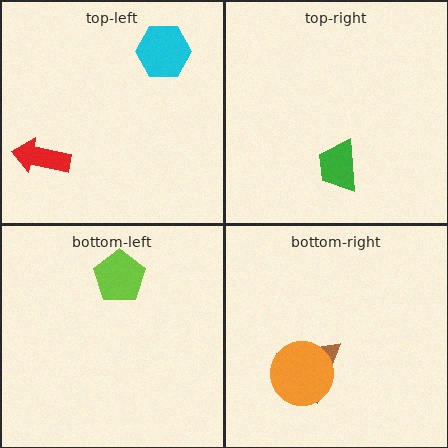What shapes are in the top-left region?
The red arrow, the cyan hexagon.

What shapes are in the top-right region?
The green trapezoid.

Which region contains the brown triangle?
The bottom-right region.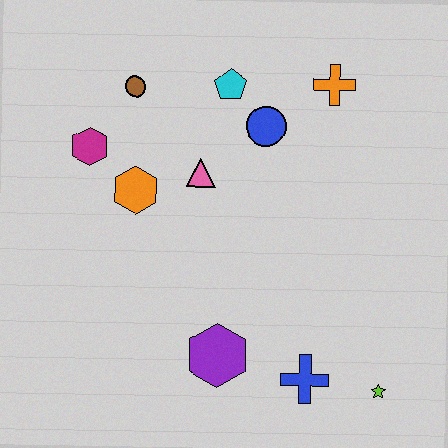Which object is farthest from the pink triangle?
The lime star is farthest from the pink triangle.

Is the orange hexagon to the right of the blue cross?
No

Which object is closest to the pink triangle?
The orange hexagon is closest to the pink triangle.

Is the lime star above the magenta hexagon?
No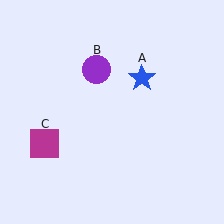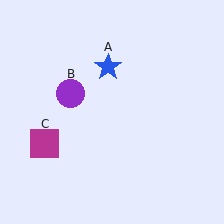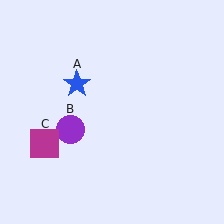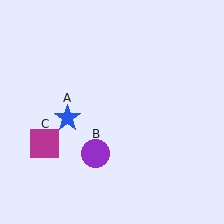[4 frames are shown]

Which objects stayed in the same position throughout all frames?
Magenta square (object C) remained stationary.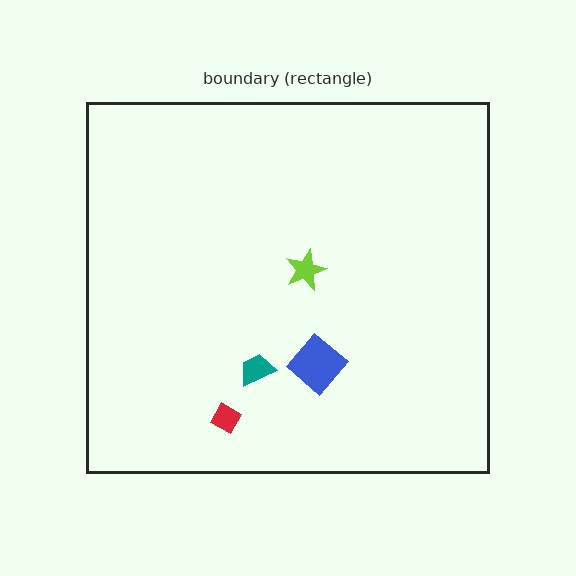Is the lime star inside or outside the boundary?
Inside.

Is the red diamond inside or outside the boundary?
Inside.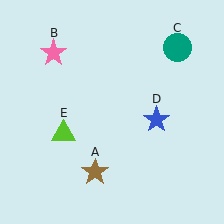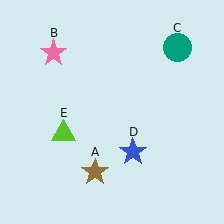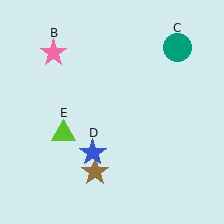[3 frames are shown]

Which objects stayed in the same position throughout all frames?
Brown star (object A) and pink star (object B) and teal circle (object C) and lime triangle (object E) remained stationary.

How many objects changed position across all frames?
1 object changed position: blue star (object D).